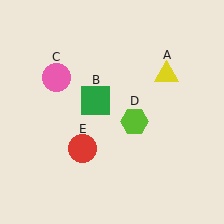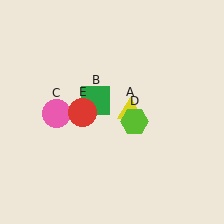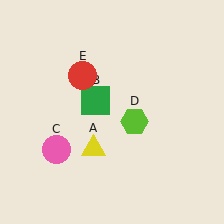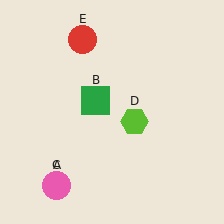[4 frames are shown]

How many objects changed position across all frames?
3 objects changed position: yellow triangle (object A), pink circle (object C), red circle (object E).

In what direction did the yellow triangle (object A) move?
The yellow triangle (object A) moved down and to the left.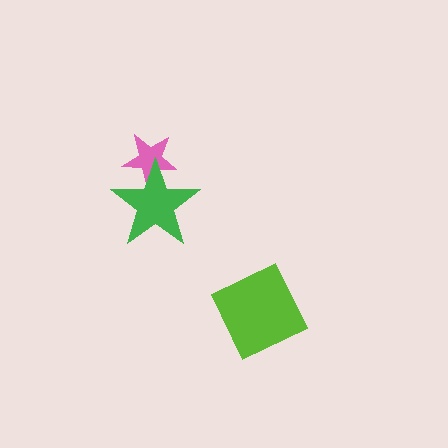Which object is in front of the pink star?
The green star is in front of the pink star.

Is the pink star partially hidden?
Yes, it is partially covered by another shape.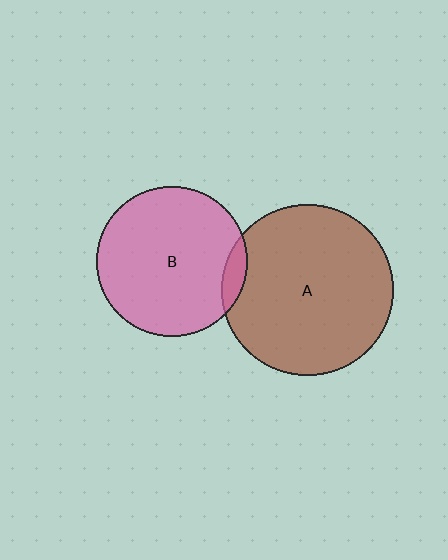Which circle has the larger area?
Circle A (brown).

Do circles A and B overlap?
Yes.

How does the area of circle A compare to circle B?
Approximately 1.3 times.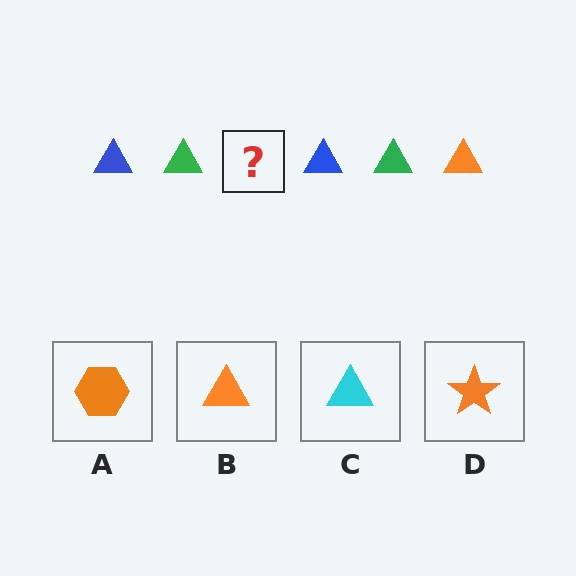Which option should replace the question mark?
Option B.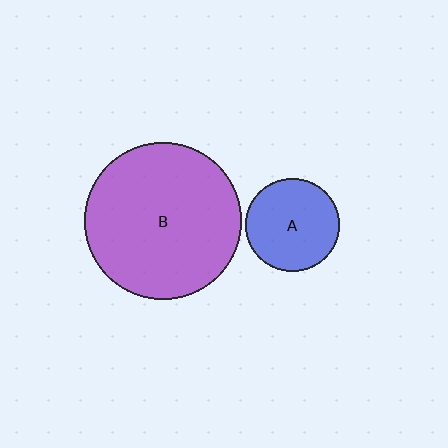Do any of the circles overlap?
No, none of the circles overlap.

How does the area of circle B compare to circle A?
Approximately 2.8 times.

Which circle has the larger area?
Circle B (purple).